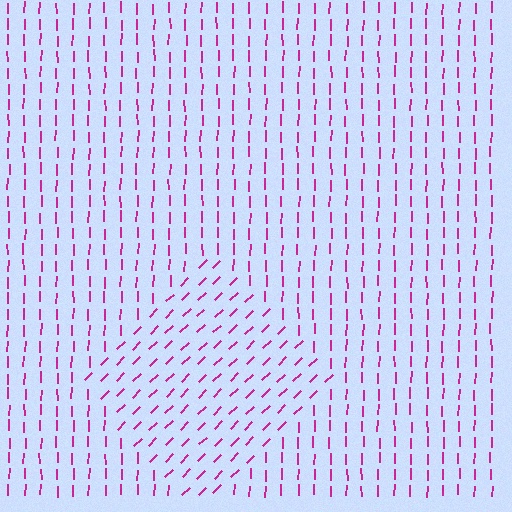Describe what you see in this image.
The image is filled with small magenta line segments. A diamond region in the image has lines oriented differently from the surrounding lines, creating a visible texture boundary.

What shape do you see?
I see a diamond.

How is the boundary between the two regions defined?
The boundary is defined purely by a change in line orientation (approximately 45 degrees difference). All lines are the same color and thickness.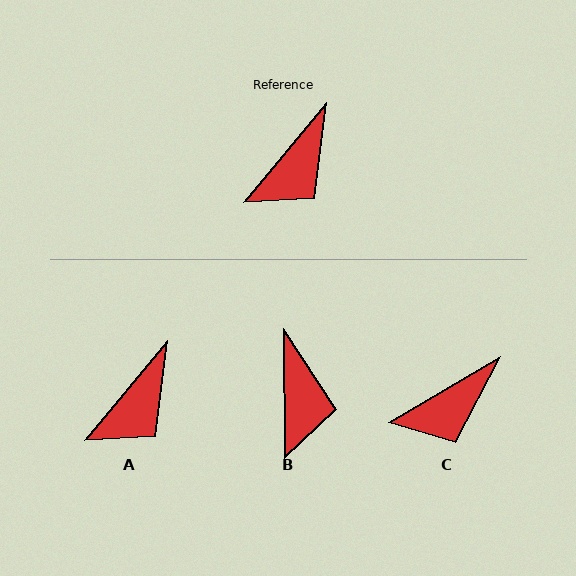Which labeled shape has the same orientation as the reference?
A.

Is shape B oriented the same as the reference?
No, it is off by about 40 degrees.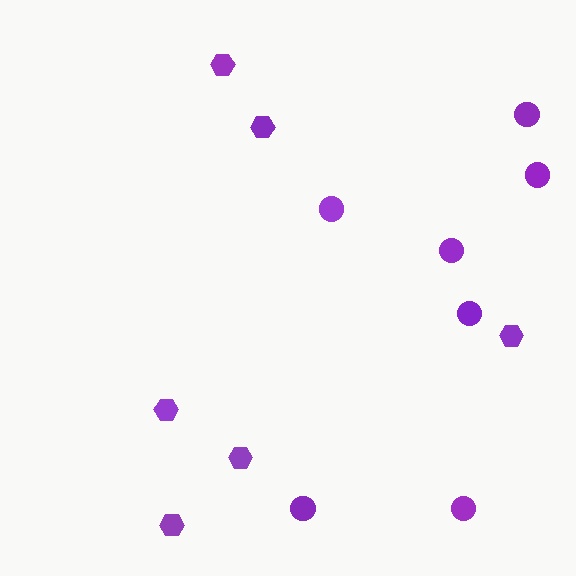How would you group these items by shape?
There are 2 groups: one group of hexagons (6) and one group of circles (7).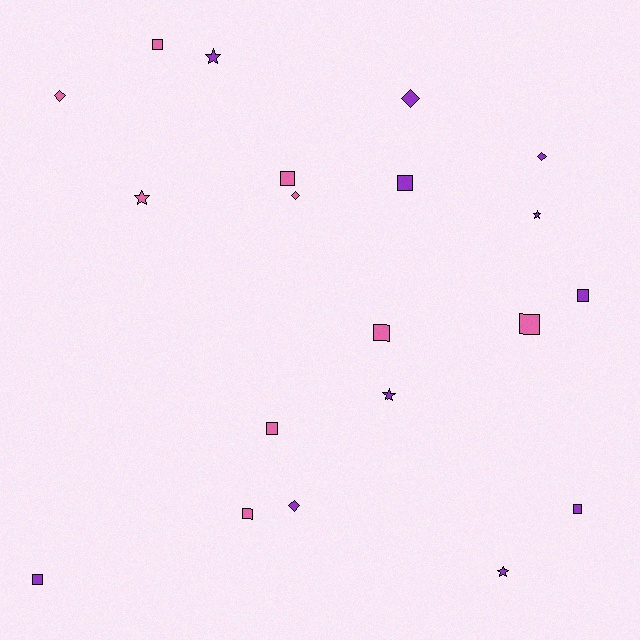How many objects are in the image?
There are 20 objects.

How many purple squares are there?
There are 4 purple squares.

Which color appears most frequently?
Purple, with 11 objects.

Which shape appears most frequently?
Square, with 10 objects.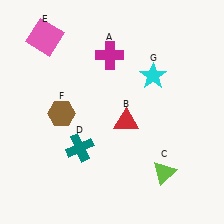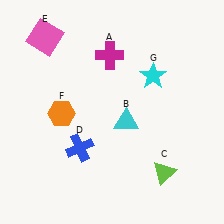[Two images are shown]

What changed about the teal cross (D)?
In Image 1, D is teal. In Image 2, it changed to blue.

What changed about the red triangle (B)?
In Image 1, B is red. In Image 2, it changed to cyan.